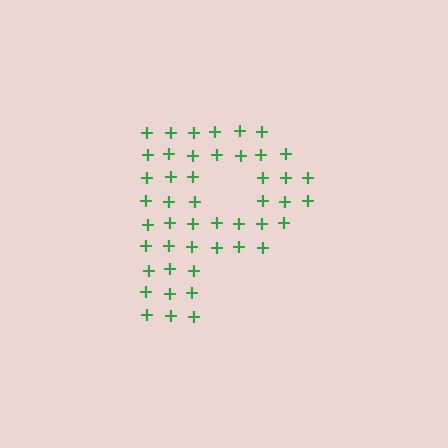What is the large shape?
The large shape is the letter P.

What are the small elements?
The small elements are plus signs.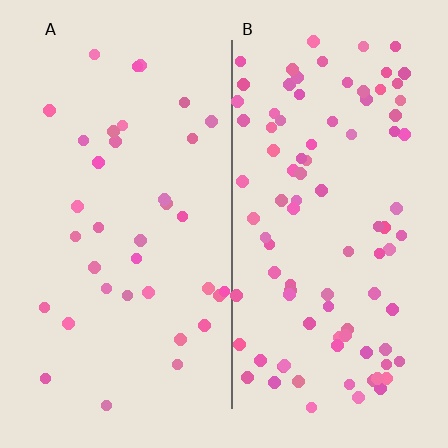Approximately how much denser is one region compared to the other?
Approximately 2.6× — region B over region A.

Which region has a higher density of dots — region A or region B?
B (the right).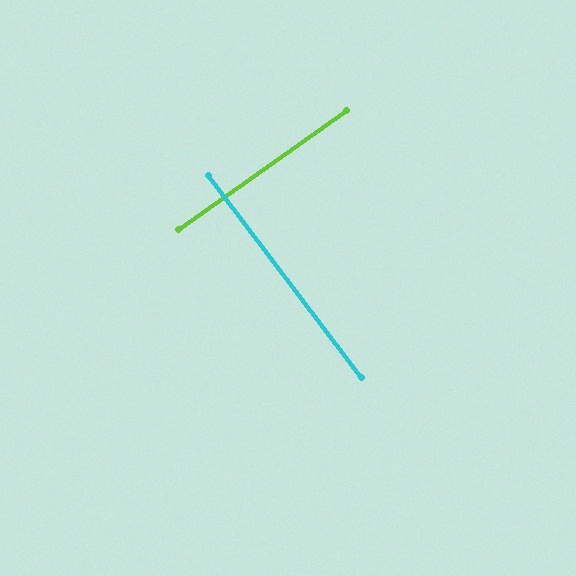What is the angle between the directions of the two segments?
Approximately 88 degrees.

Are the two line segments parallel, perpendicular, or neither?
Perpendicular — they meet at approximately 88°.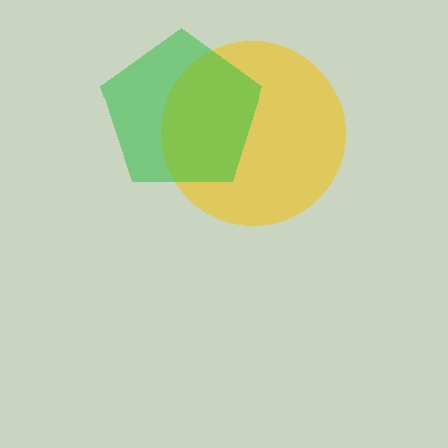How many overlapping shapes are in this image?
There are 2 overlapping shapes in the image.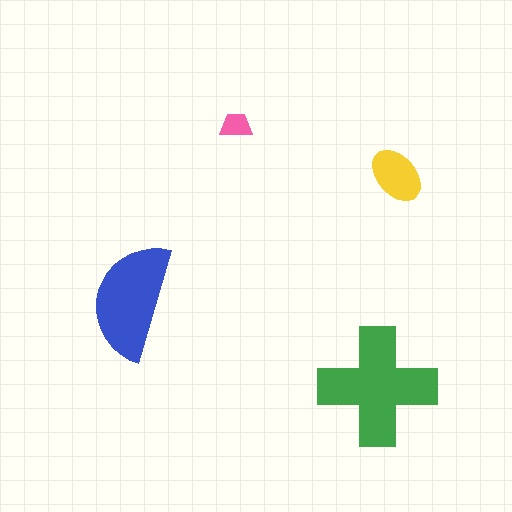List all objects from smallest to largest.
The pink trapezoid, the yellow ellipse, the blue semicircle, the green cross.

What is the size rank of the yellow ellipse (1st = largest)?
3rd.